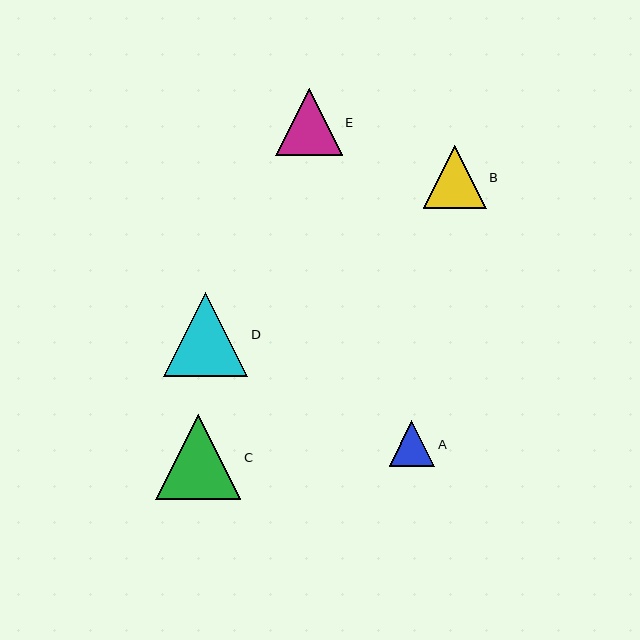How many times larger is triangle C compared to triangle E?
Triangle C is approximately 1.3 times the size of triangle E.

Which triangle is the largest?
Triangle C is the largest with a size of approximately 85 pixels.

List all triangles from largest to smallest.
From largest to smallest: C, D, E, B, A.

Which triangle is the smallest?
Triangle A is the smallest with a size of approximately 45 pixels.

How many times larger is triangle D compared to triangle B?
Triangle D is approximately 1.3 times the size of triangle B.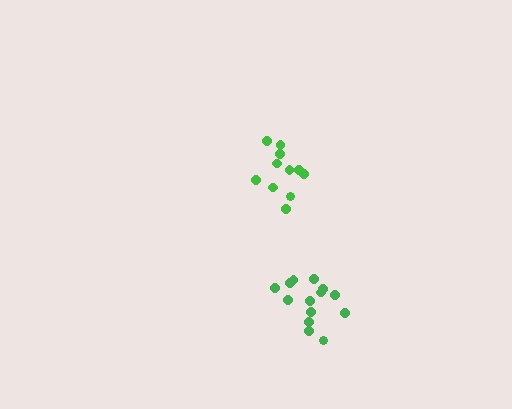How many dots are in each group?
Group 1: 14 dots, Group 2: 11 dots (25 total).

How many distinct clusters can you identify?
There are 2 distinct clusters.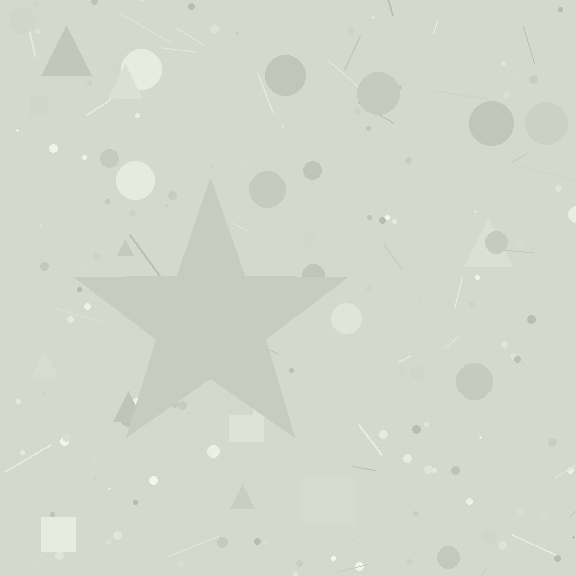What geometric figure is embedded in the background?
A star is embedded in the background.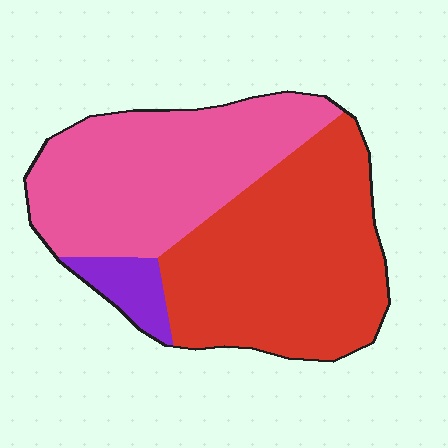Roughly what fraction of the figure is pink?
Pink covers roughly 45% of the figure.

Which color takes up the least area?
Purple, at roughly 5%.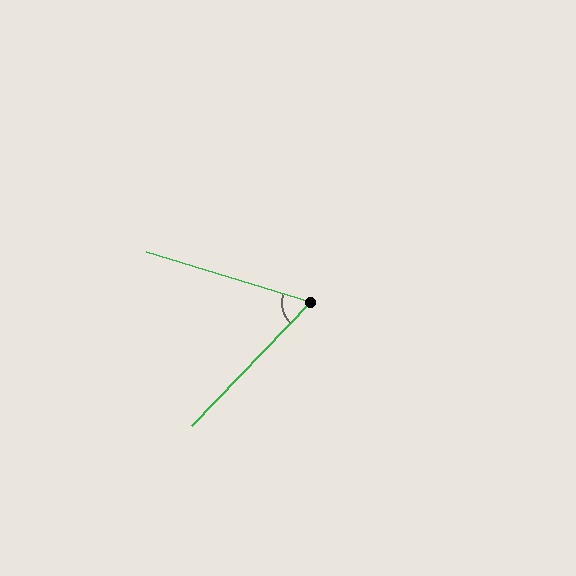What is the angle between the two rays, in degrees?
Approximately 63 degrees.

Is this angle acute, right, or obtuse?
It is acute.